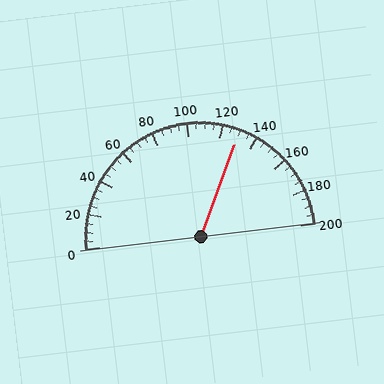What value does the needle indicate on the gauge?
The needle indicates approximately 130.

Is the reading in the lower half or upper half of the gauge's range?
The reading is in the upper half of the range (0 to 200).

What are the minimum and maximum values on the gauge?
The gauge ranges from 0 to 200.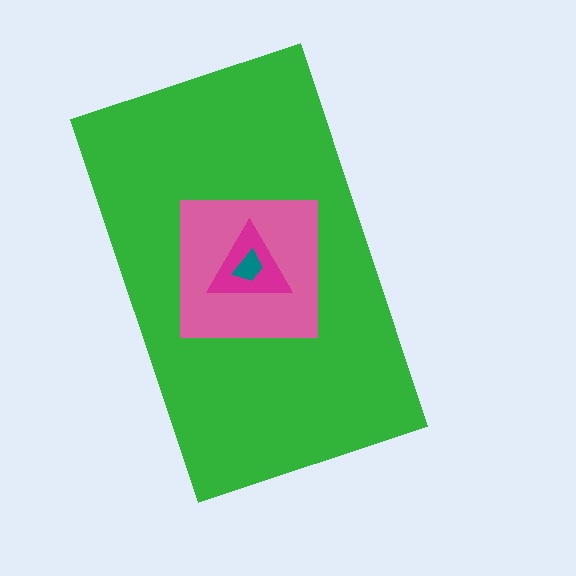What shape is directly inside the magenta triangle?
The teal trapezoid.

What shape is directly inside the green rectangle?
The pink square.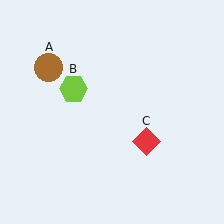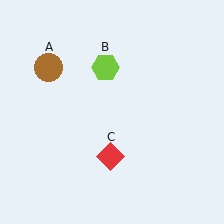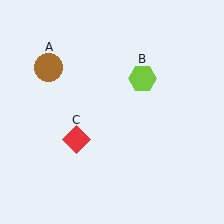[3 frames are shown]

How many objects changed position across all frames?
2 objects changed position: lime hexagon (object B), red diamond (object C).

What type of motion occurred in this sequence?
The lime hexagon (object B), red diamond (object C) rotated clockwise around the center of the scene.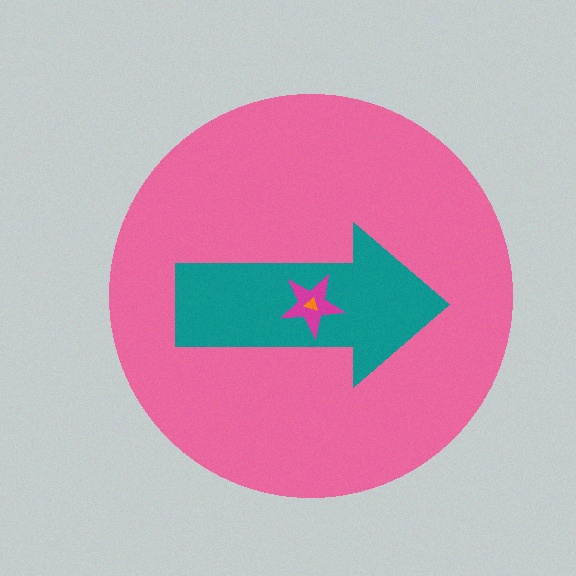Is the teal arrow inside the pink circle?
Yes.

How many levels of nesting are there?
4.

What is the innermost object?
The orange triangle.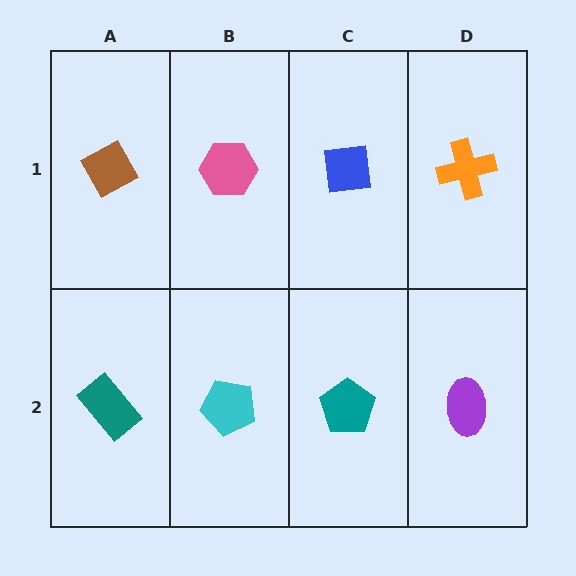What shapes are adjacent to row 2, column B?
A pink hexagon (row 1, column B), a teal rectangle (row 2, column A), a teal pentagon (row 2, column C).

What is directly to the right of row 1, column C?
An orange cross.